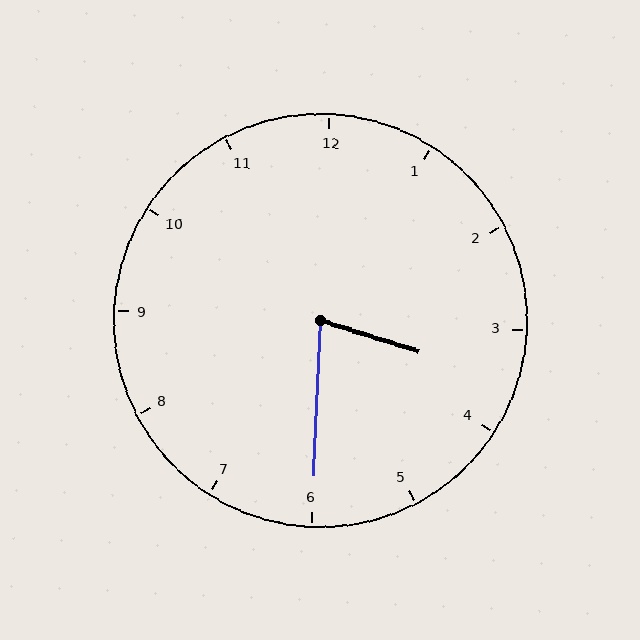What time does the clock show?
3:30.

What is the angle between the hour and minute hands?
Approximately 75 degrees.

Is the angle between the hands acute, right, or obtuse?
It is acute.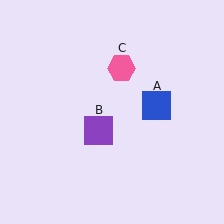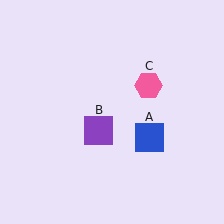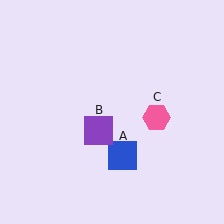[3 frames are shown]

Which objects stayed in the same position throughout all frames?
Purple square (object B) remained stationary.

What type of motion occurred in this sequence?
The blue square (object A), pink hexagon (object C) rotated clockwise around the center of the scene.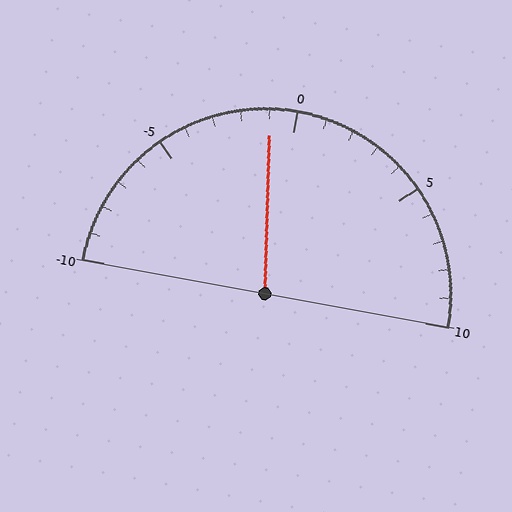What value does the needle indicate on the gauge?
The needle indicates approximately -1.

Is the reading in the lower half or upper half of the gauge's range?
The reading is in the lower half of the range (-10 to 10).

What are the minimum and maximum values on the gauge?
The gauge ranges from -10 to 10.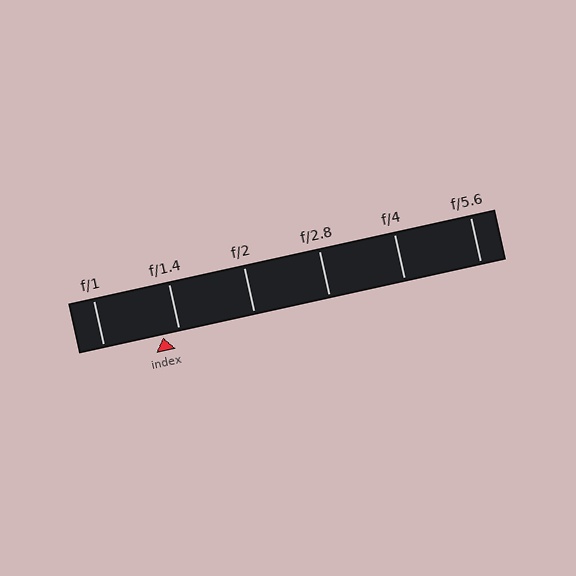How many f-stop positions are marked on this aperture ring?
There are 6 f-stop positions marked.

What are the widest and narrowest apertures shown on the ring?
The widest aperture shown is f/1 and the narrowest is f/5.6.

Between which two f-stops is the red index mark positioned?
The index mark is between f/1 and f/1.4.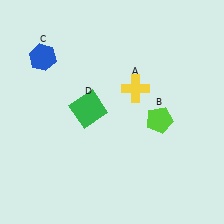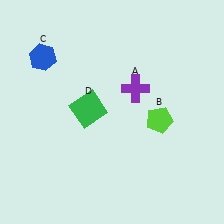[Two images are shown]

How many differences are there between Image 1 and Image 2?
There is 1 difference between the two images.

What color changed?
The cross (A) changed from yellow in Image 1 to purple in Image 2.